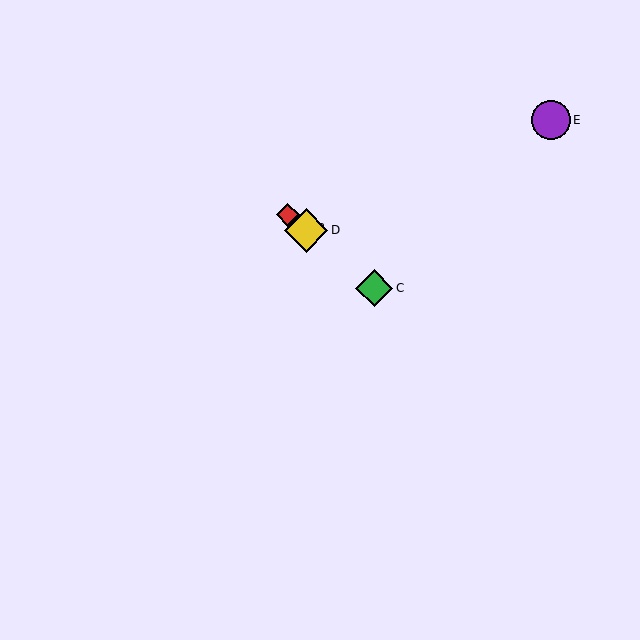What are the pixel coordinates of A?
Object A is at (288, 215).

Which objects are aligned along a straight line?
Objects A, B, C, D are aligned along a straight line.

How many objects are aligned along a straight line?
4 objects (A, B, C, D) are aligned along a straight line.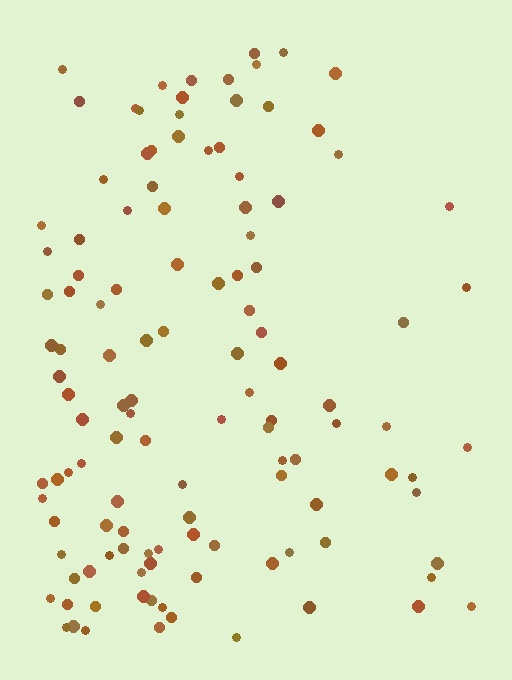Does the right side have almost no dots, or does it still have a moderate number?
Still a moderate number, just noticeably fewer than the left.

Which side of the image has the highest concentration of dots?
The left.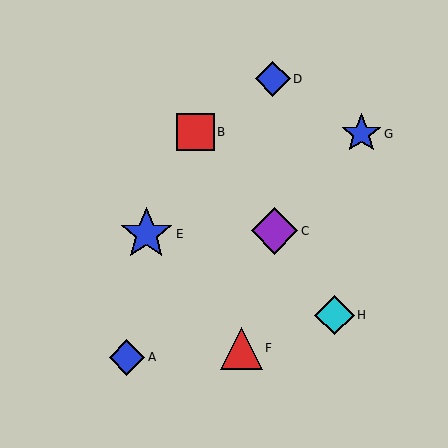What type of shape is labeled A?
Shape A is a blue diamond.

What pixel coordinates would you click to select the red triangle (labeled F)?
Click at (241, 348) to select the red triangle F.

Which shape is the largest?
The blue star (labeled E) is the largest.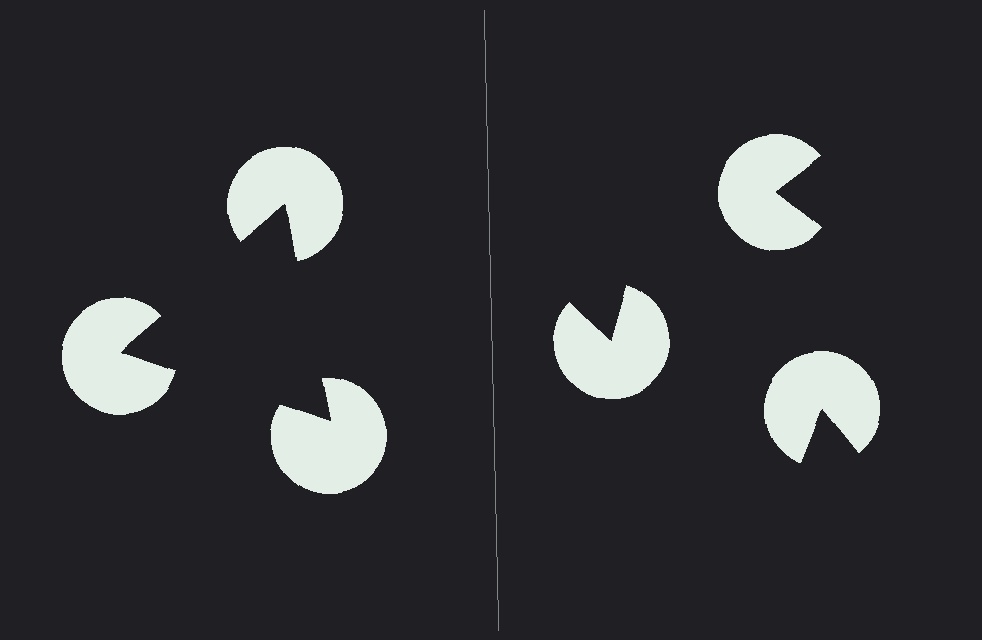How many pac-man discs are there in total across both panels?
6 — 3 on each side.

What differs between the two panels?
The pac-man discs are positioned identically on both sides; only the wedge orientations differ. On the left they align to a triangle; on the right they are misaligned.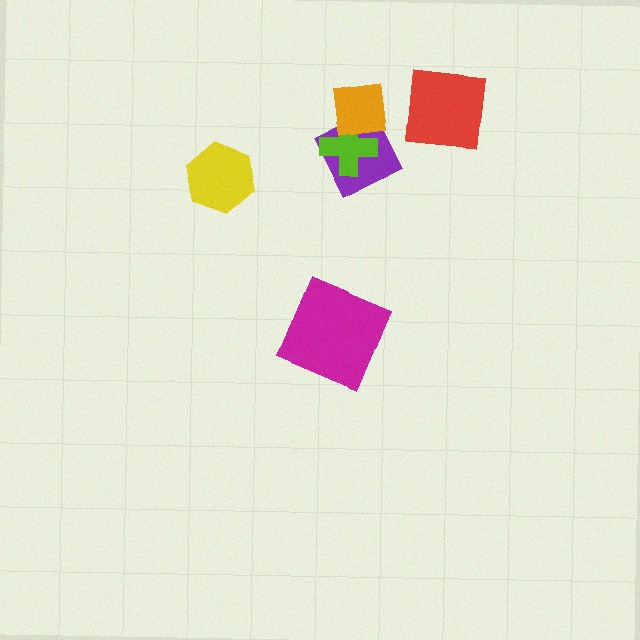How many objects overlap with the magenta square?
0 objects overlap with the magenta square.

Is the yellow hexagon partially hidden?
No, no other shape covers it.